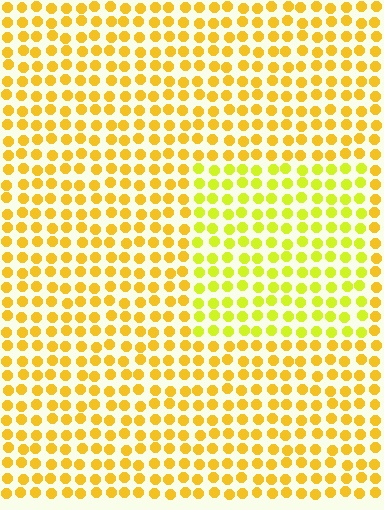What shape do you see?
I see a rectangle.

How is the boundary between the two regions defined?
The boundary is defined purely by a slight shift in hue (about 26 degrees). Spacing, size, and orientation are identical on both sides.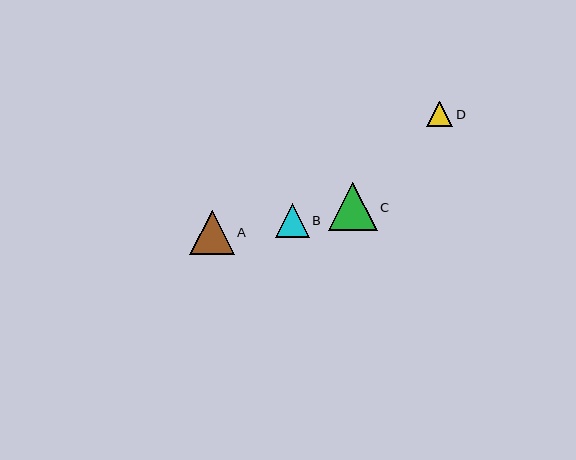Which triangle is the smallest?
Triangle D is the smallest with a size of approximately 26 pixels.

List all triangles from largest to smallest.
From largest to smallest: C, A, B, D.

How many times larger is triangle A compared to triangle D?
Triangle A is approximately 1.7 times the size of triangle D.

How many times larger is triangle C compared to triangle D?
Triangle C is approximately 1.9 times the size of triangle D.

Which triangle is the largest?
Triangle C is the largest with a size of approximately 48 pixels.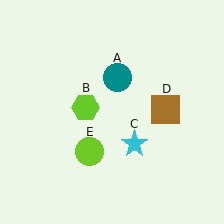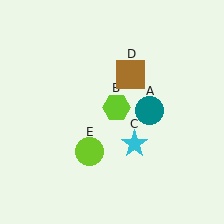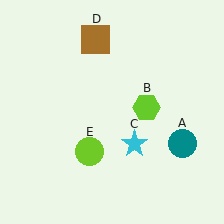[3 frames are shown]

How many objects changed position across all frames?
3 objects changed position: teal circle (object A), lime hexagon (object B), brown square (object D).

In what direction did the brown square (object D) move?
The brown square (object D) moved up and to the left.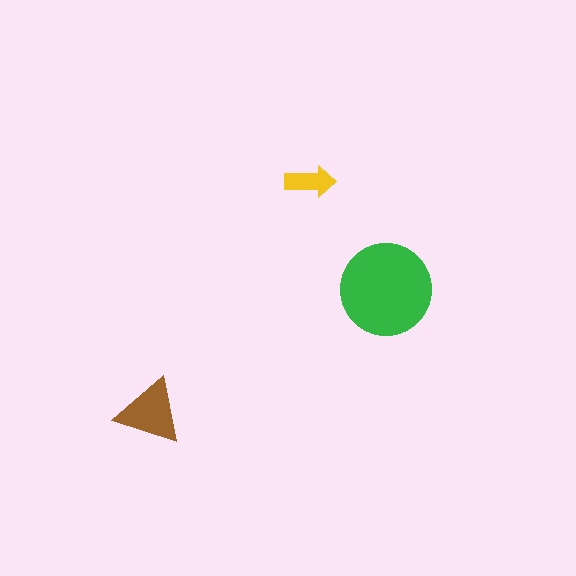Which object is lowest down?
The brown triangle is bottommost.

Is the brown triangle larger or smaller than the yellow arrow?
Larger.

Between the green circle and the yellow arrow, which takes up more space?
The green circle.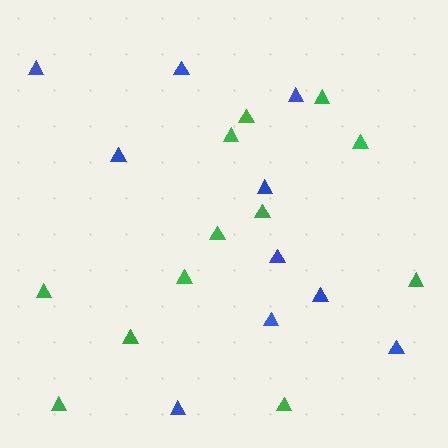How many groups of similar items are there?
There are 2 groups: one group of green triangles (12) and one group of blue triangles (10).